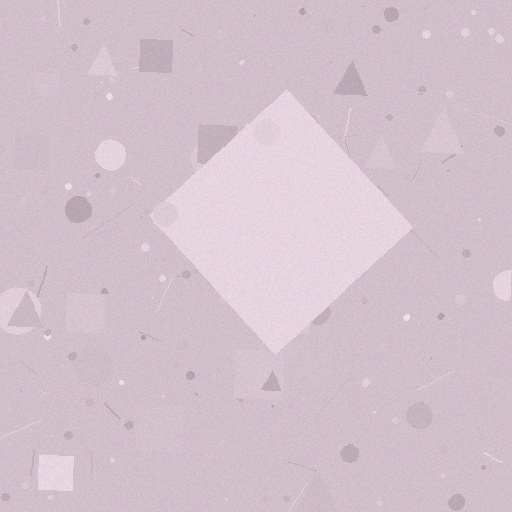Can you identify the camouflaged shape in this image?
The camouflaged shape is a diamond.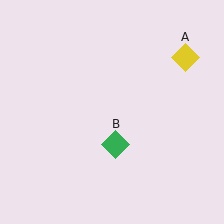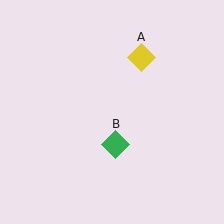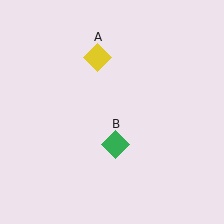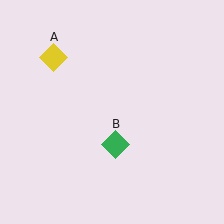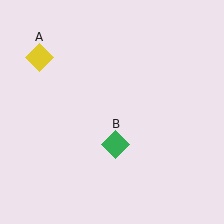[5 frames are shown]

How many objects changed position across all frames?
1 object changed position: yellow diamond (object A).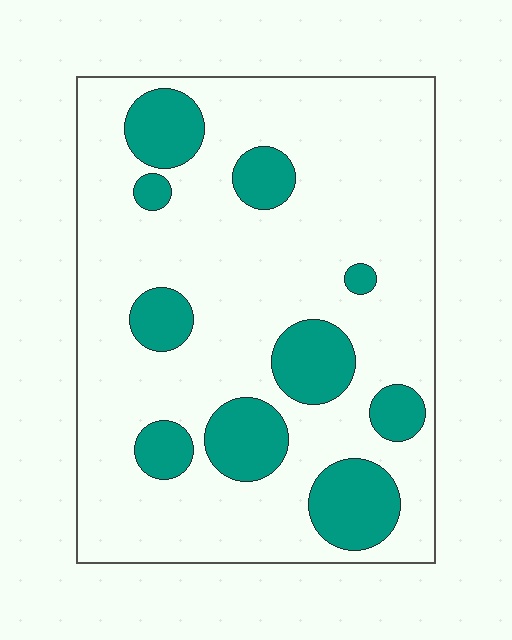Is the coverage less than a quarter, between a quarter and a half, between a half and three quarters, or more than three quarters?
Less than a quarter.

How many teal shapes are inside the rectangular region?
10.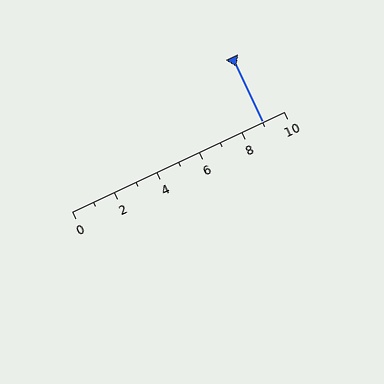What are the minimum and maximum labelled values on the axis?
The axis runs from 0 to 10.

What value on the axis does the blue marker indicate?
The marker indicates approximately 9.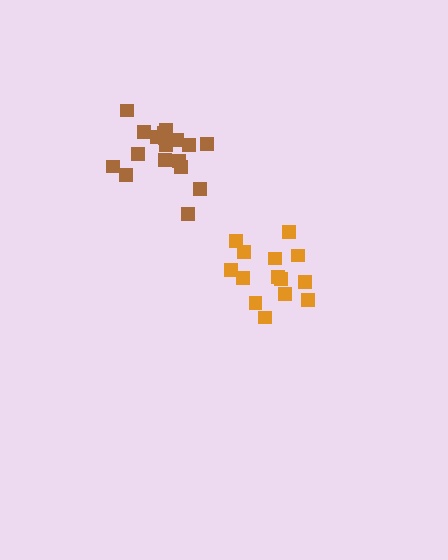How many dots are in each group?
Group 1: 18 dots, Group 2: 14 dots (32 total).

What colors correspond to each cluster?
The clusters are colored: brown, orange.